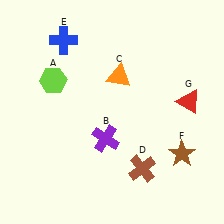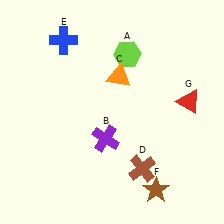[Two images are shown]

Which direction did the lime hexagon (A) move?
The lime hexagon (A) moved right.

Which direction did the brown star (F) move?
The brown star (F) moved down.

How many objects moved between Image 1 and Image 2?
2 objects moved between the two images.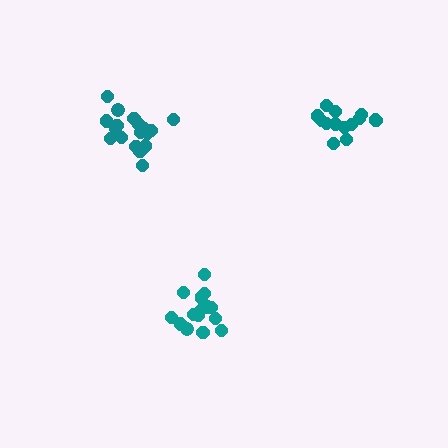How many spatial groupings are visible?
There are 3 spatial groupings.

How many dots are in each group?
Group 1: 18 dots, Group 2: 14 dots, Group 3: 16 dots (48 total).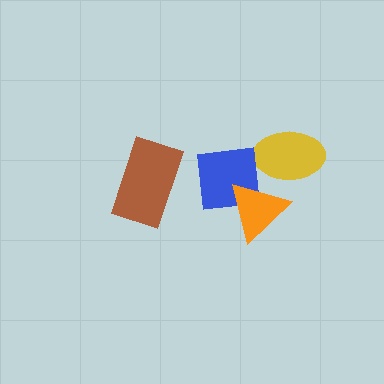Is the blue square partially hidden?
Yes, it is partially covered by another shape.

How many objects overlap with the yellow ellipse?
2 objects overlap with the yellow ellipse.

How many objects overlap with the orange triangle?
2 objects overlap with the orange triangle.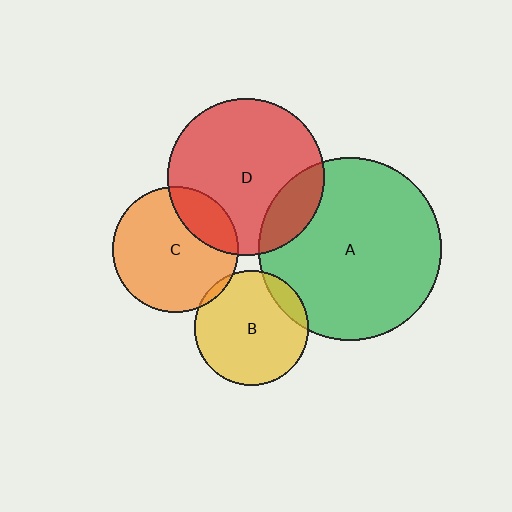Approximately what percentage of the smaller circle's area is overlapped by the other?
Approximately 20%.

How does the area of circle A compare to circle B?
Approximately 2.6 times.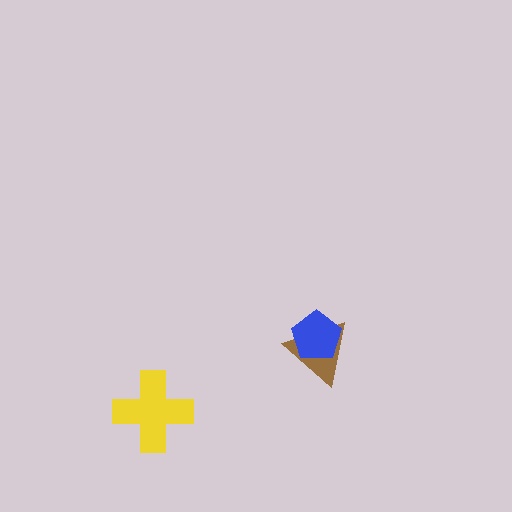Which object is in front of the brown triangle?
The blue pentagon is in front of the brown triangle.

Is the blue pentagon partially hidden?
No, no other shape covers it.